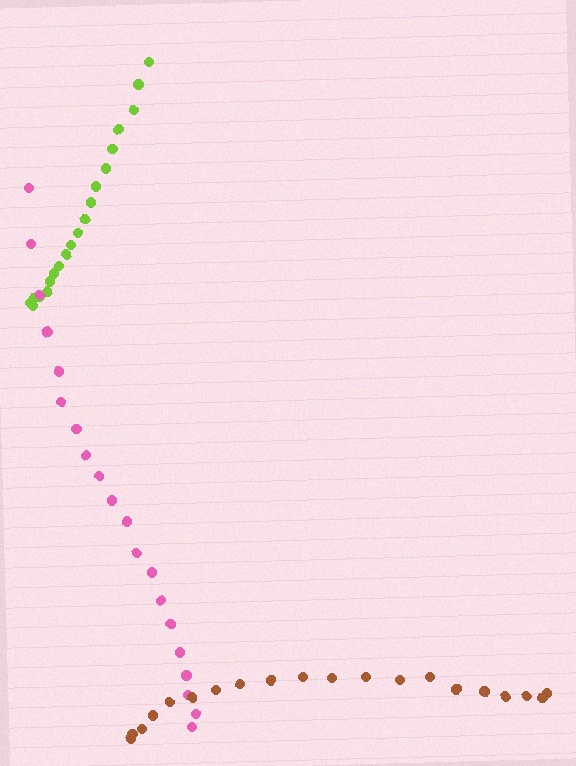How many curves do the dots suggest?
There are 3 distinct paths.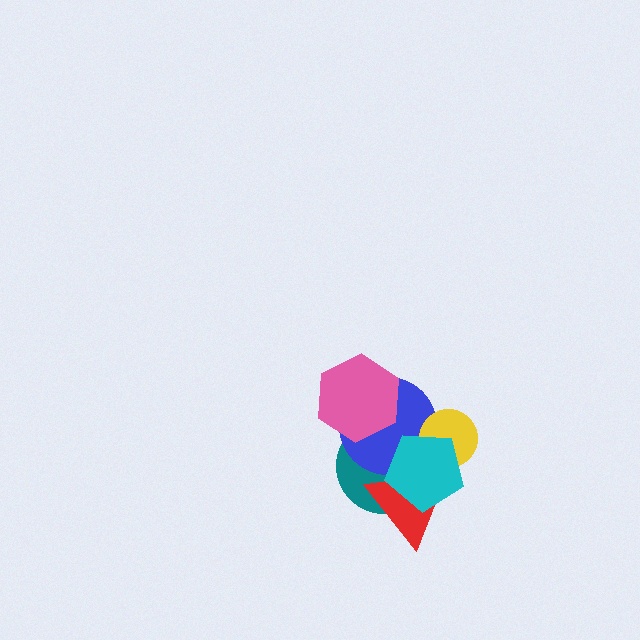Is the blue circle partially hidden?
Yes, it is partially covered by another shape.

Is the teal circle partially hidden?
Yes, it is partially covered by another shape.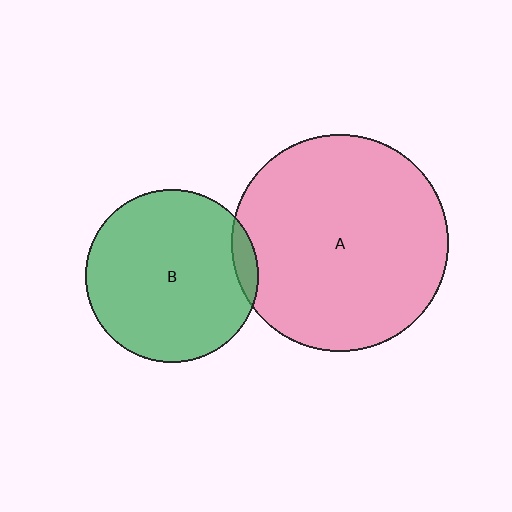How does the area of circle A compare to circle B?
Approximately 1.6 times.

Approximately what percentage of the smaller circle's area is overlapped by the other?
Approximately 5%.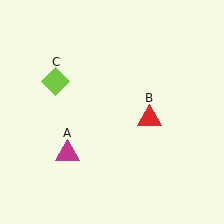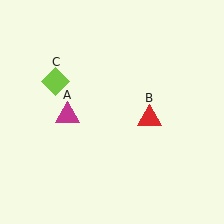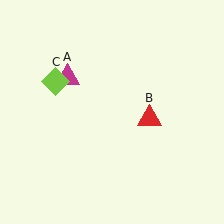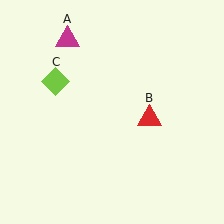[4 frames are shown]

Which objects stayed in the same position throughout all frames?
Red triangle (object B) and lime diamond (object C) remained stationary.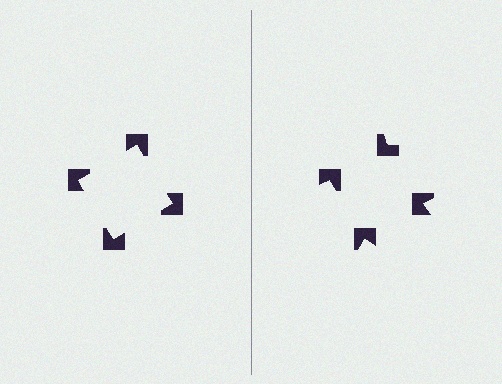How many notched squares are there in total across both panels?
8 — 4 on each side.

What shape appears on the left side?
An illusory square.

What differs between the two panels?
The notched squares are positioned identically on both sides; only the wedge orientations differ. On the left they align to a square; on the right they are misaligned.